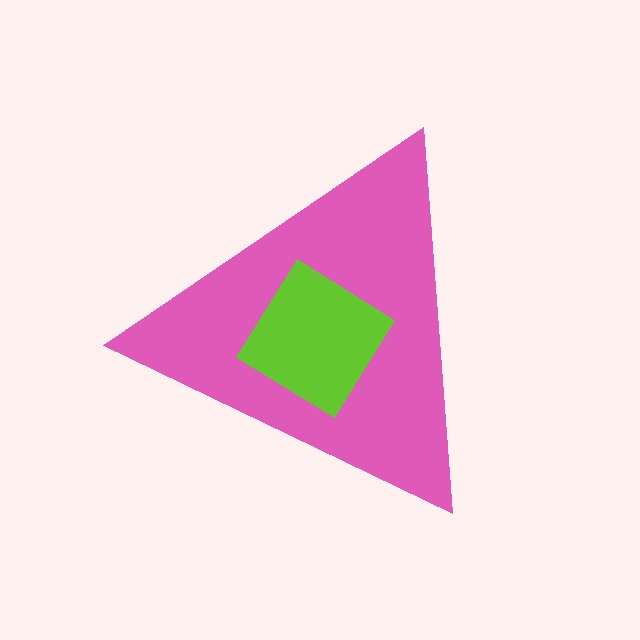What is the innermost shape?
The lime diamond.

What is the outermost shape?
The pink triangle.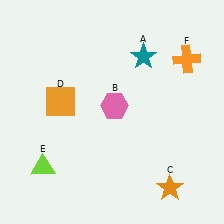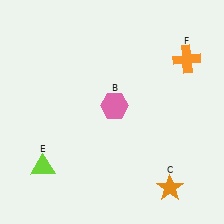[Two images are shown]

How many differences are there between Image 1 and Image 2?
There are 2 differences between the two images.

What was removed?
The teal star (A), the orange square (D) were removed in Image 2.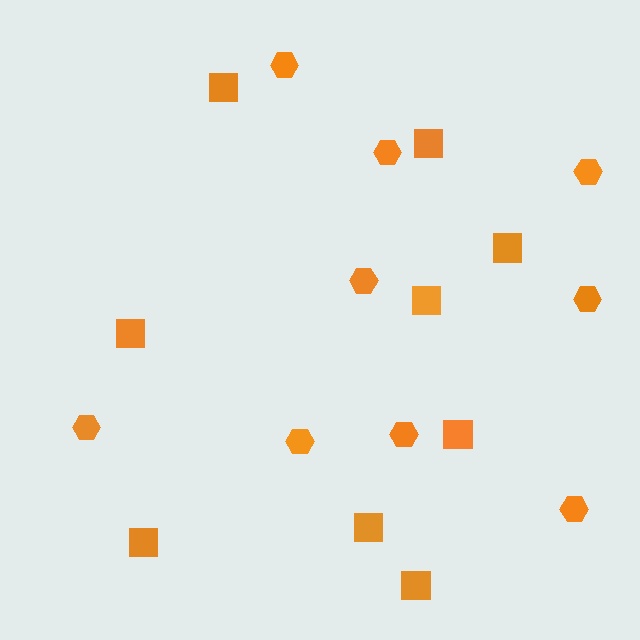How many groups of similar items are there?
There are 2 groups: one group of squares (9) and one group of hexagons (9).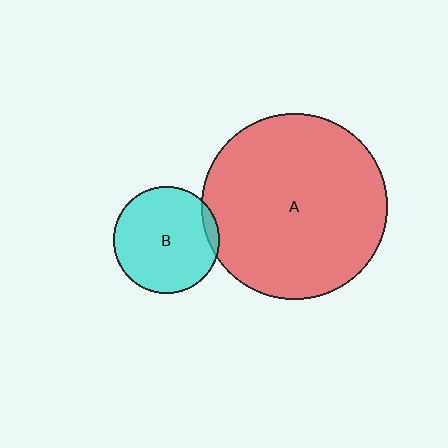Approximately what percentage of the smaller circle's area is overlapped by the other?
Approximately 5%.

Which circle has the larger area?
Circle A (red).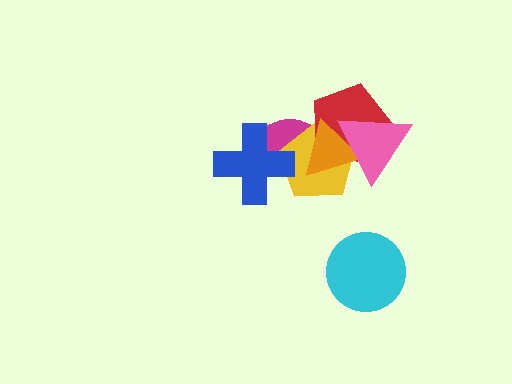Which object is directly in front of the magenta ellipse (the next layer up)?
The yellow pentagon is directly in front of the magenta ellipse.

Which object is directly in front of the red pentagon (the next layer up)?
The orange triangle is directly in front of the red pentagon.